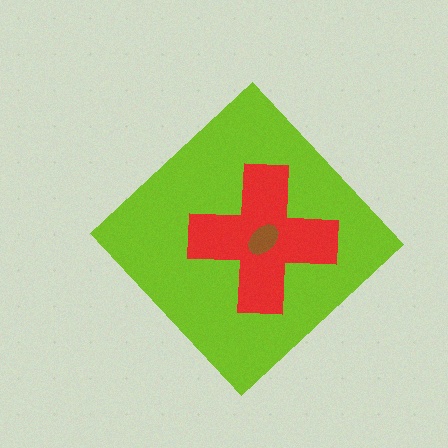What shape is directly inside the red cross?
The brown ellipse.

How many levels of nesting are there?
3.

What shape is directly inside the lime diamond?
The red cross.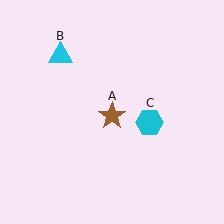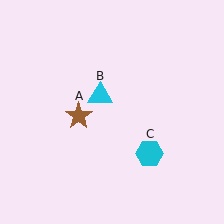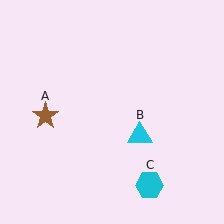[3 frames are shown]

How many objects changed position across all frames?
3 objects changed position: brown star (object A), cyan triangle (object B), cyan hexagon (object C).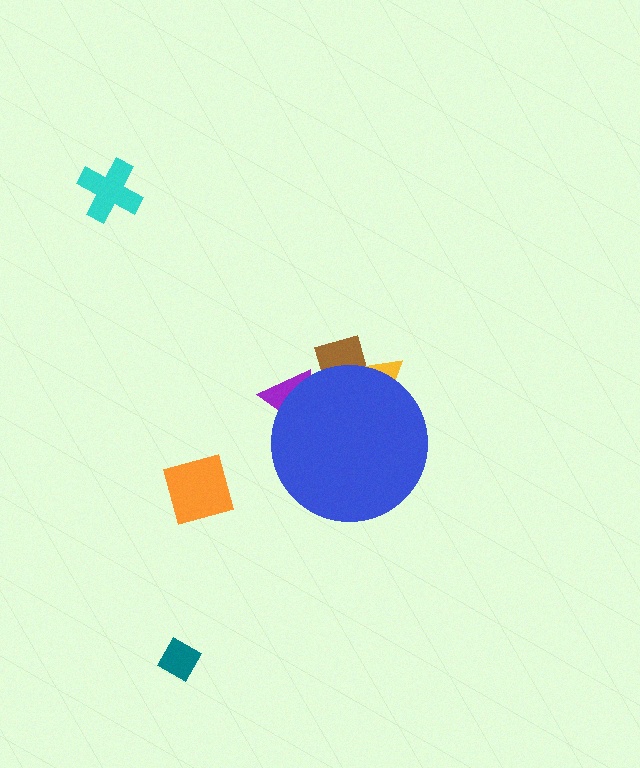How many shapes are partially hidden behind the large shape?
3 shapes are partially hidden.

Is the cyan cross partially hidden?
No, the cyan cross is fully visible.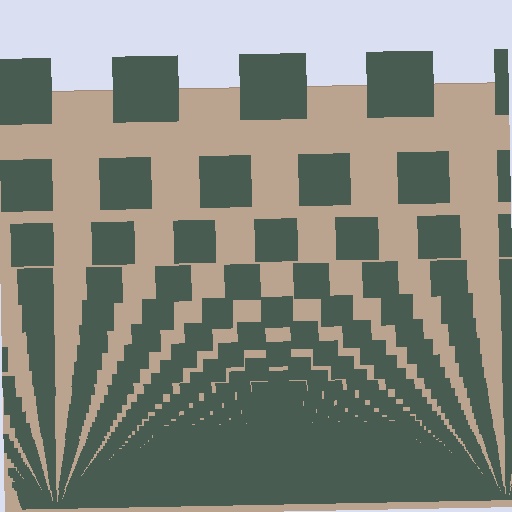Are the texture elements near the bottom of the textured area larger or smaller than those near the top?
Smaller. The gradient is inverted — elements near the bottom are smaller and denser.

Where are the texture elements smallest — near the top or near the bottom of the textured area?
Near the bottom.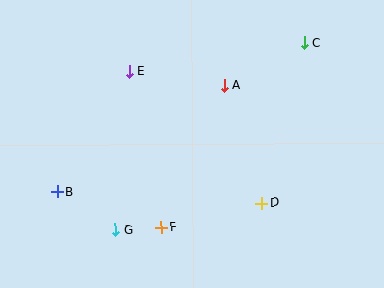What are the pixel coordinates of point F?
Point F is at (161, 228).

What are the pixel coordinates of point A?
Point A is at (224, 85).